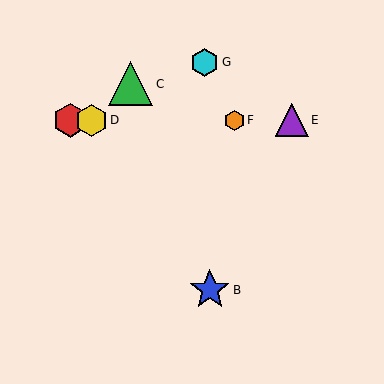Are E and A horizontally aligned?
Yes, both are at y≈120.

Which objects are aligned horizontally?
Objects A, D, E, F are aligned horizontally.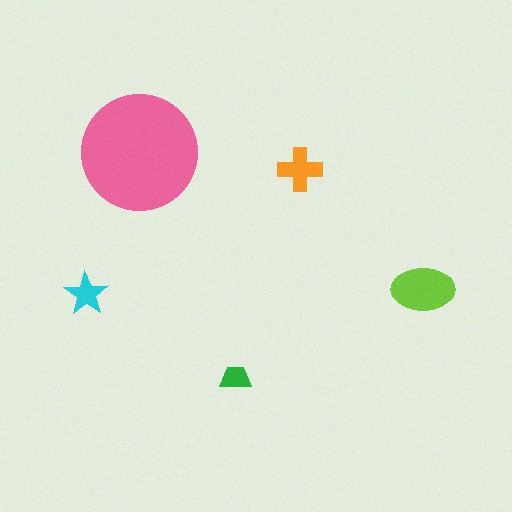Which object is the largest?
The pink circle.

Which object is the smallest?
The green trapezoid.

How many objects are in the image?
There are 5 objects in the image.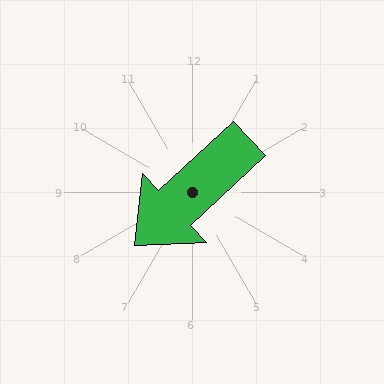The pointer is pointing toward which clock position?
Roughly 8 o'clock.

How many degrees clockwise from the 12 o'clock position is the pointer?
Approximately 227 degrees.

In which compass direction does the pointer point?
Southwest.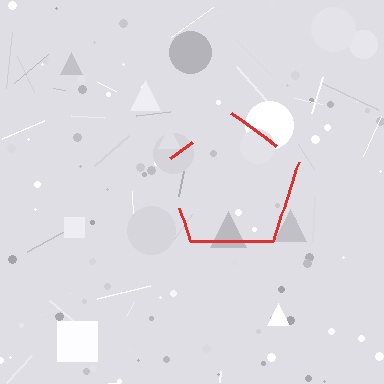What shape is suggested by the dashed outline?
The dashed outline suggests a pentagon.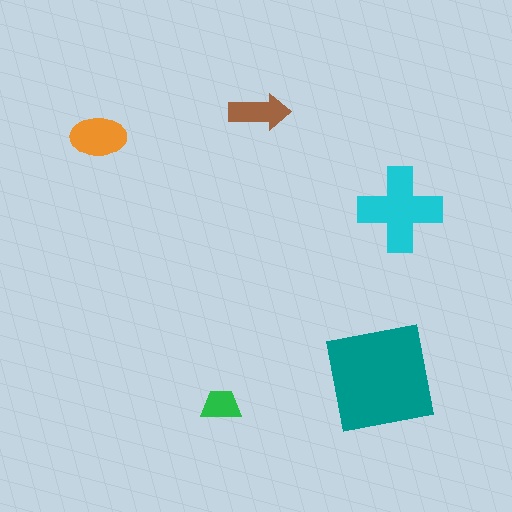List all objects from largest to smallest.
The teal square, the cyan cross, the orange ellipse, the brown arrow, the green trapezoid.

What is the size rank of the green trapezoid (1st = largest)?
5th.